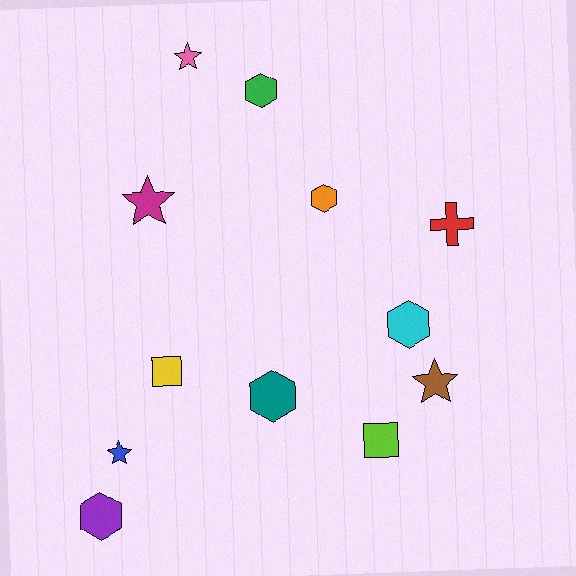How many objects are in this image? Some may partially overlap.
There are 12 objects.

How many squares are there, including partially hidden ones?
There are 2 squares.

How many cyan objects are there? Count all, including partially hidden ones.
There is 1 cyan object.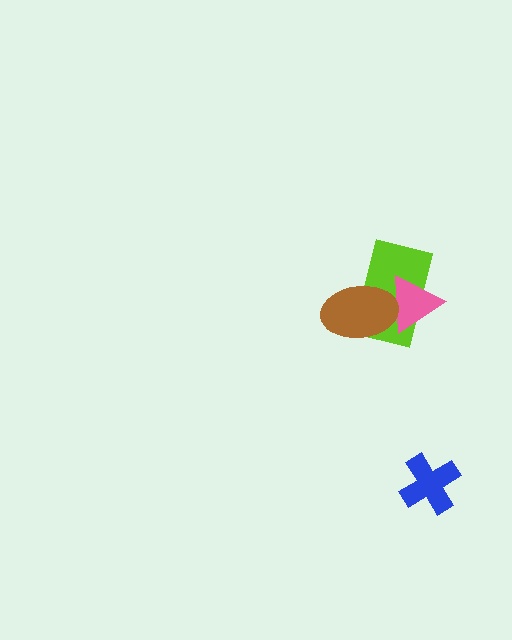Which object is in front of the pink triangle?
The brown ellipse is in front of the pink triangle.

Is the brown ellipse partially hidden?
No, no other shape covers it.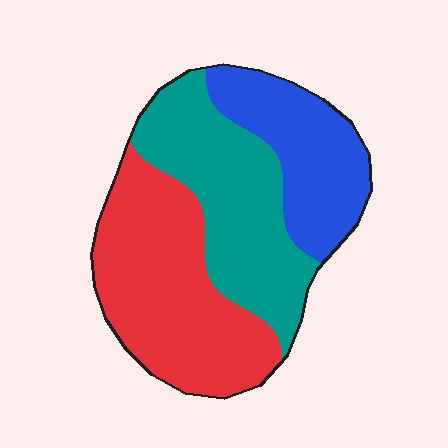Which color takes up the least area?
Blue, at roughly 25%.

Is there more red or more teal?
Red.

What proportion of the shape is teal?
Teal takes up about one third (1/3) of the shape.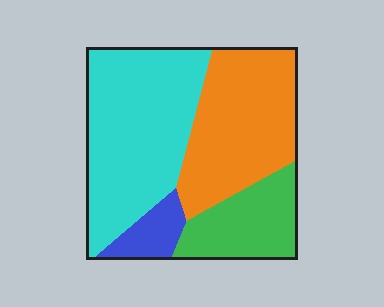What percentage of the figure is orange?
Orange takes up about one third (1/3) of the figure.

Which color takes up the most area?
Cyan, at roughly 40%.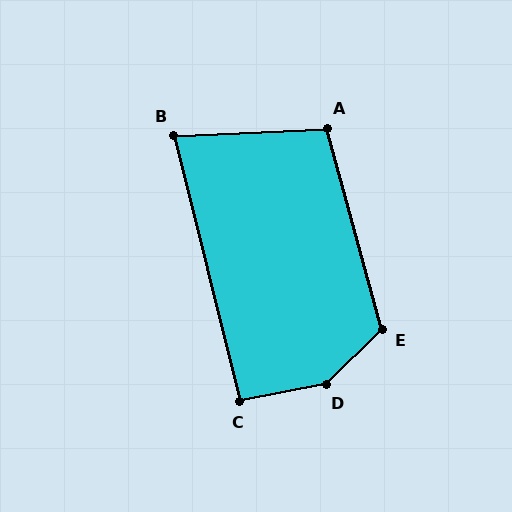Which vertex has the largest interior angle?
D, at approximately 147 degrees.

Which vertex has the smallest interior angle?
B, at approximately 78 degrees.